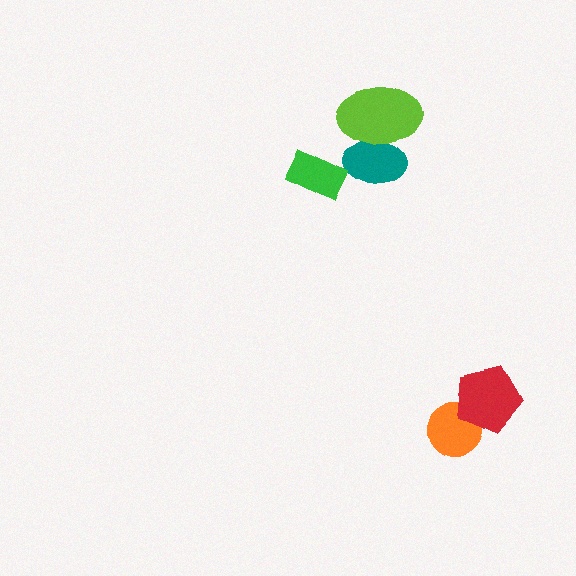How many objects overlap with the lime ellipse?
1 object overlaps with the lime ellipse.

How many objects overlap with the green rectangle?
0 objects overlap with the green rectangle.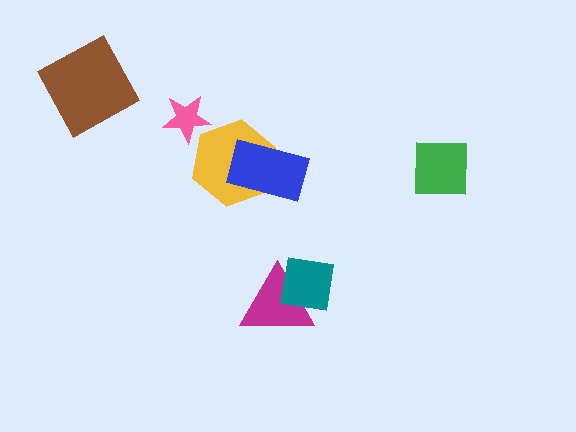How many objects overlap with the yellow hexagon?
1 object overlaps with the yellow hexagon.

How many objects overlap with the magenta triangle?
1 object overlaps with the magenta triangle.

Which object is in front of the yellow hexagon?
The blue rectangle is in front of the yellow hexagon.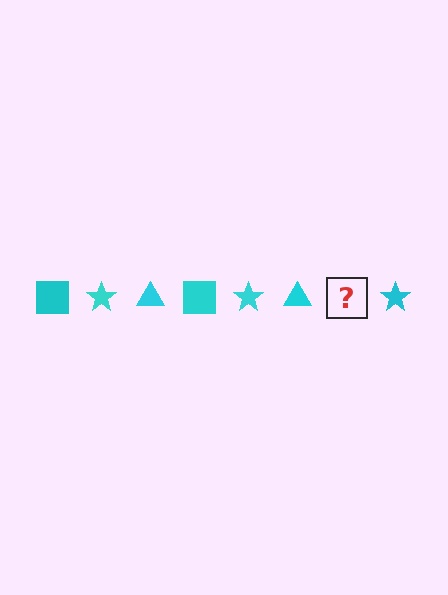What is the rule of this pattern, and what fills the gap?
The rule is that the pattern cycles through square, star, triangle shapes in cyan. The gap should be filled with a cyan square.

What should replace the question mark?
The question mark should be replaced with a cyan square.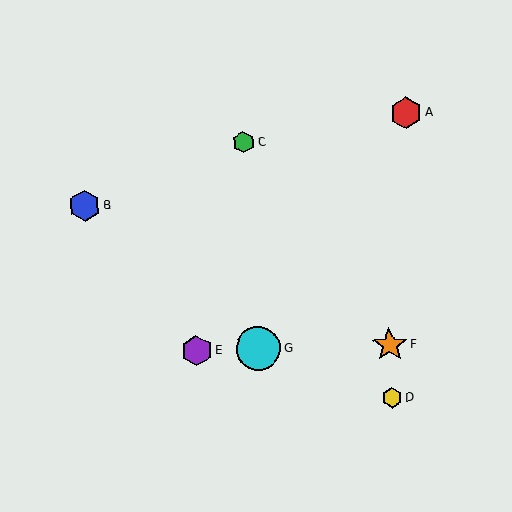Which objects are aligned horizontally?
Objects E, F, G are aligned horizontally.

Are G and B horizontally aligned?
No, G is at y≈349 and B is at y≈206.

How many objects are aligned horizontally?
3 objects (E, F, G) are aligned horizontally.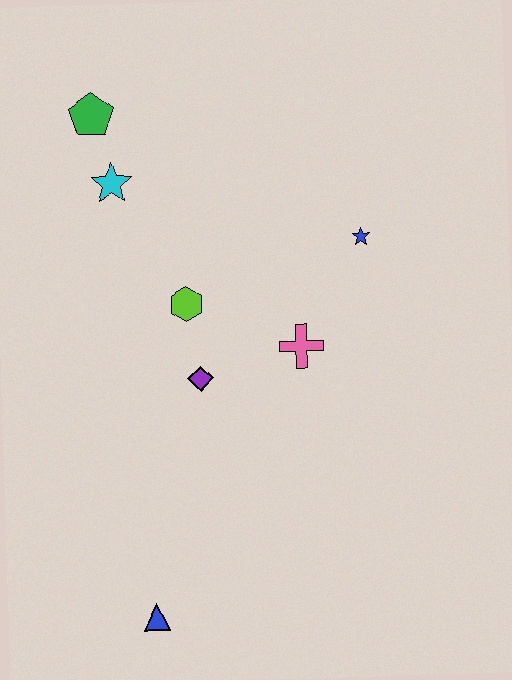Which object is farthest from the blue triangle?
The green pentagon is farthest from the blue triangle.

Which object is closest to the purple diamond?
The lime hexagon is closest to the purple diamond.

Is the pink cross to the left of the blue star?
Yes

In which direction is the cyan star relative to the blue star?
The cyan star is to the left of the blue star.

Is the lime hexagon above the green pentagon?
No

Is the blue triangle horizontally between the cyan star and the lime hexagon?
Yes